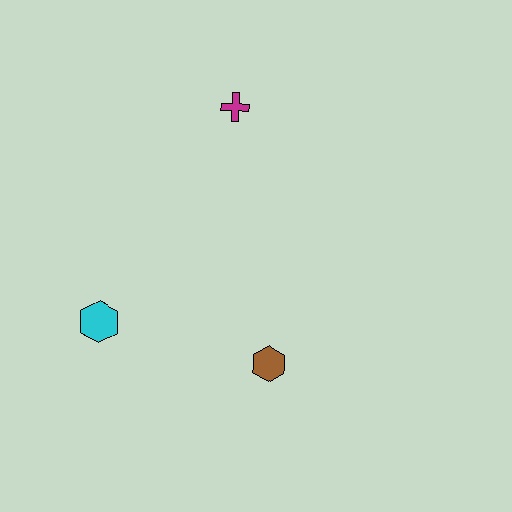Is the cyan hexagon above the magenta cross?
No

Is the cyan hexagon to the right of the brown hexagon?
No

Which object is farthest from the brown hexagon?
The magenta cross is farthest from the brown hexagon.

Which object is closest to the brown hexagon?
The cyan hexagon is closest to the brown hexagon.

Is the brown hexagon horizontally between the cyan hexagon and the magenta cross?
No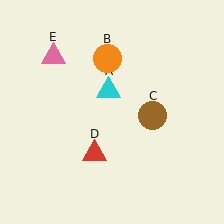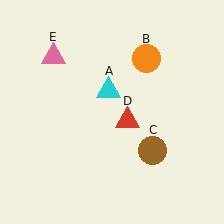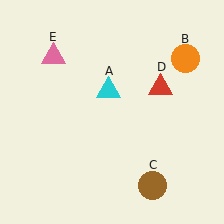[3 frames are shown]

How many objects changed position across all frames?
3 objects changed position: orange circle (object B), brown circle (object C), red triangle (object D).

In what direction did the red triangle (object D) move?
The red triangle (object D) moved up and to the right.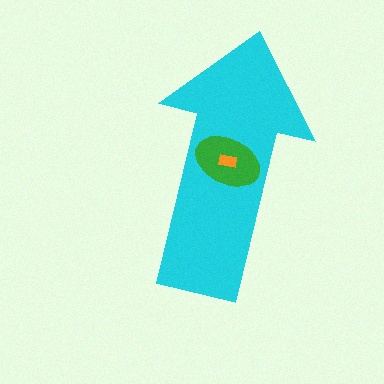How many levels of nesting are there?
3.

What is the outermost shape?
The cyan arrow.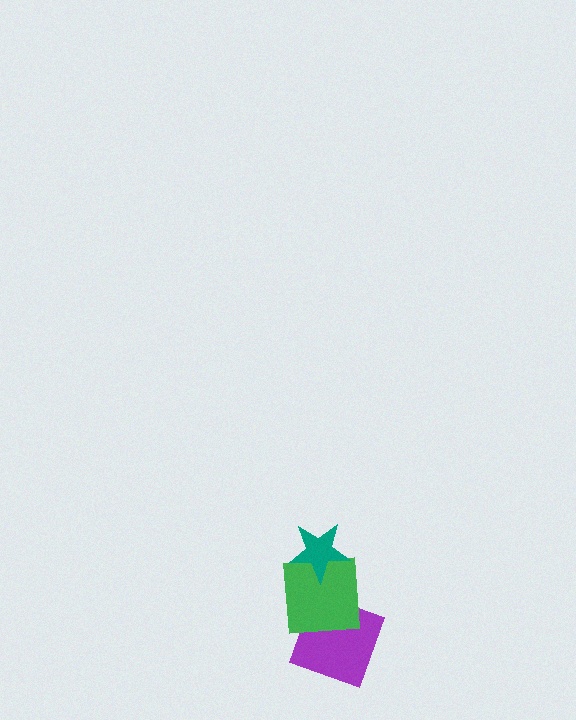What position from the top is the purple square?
The purple square is 3rd from the top.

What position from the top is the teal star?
The teal star is 1st from the top.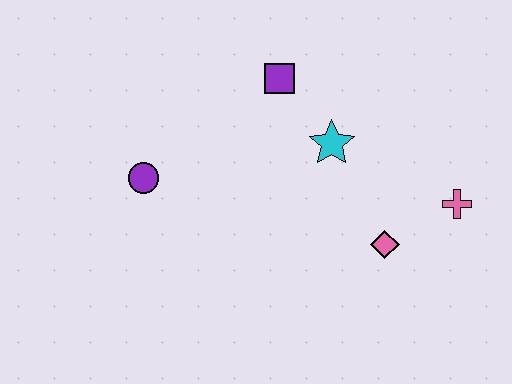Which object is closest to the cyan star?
The purple square is closest to the cyan star.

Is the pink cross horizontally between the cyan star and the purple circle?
No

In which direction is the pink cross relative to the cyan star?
The pink cross is to the right of the cyan star.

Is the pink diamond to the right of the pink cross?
No